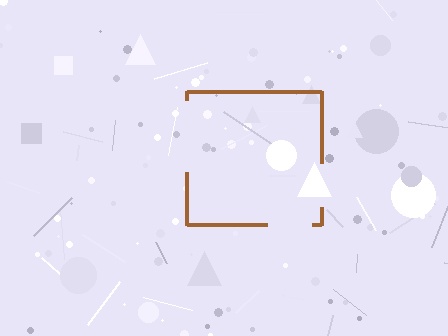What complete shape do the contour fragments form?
The contour fragments form a square.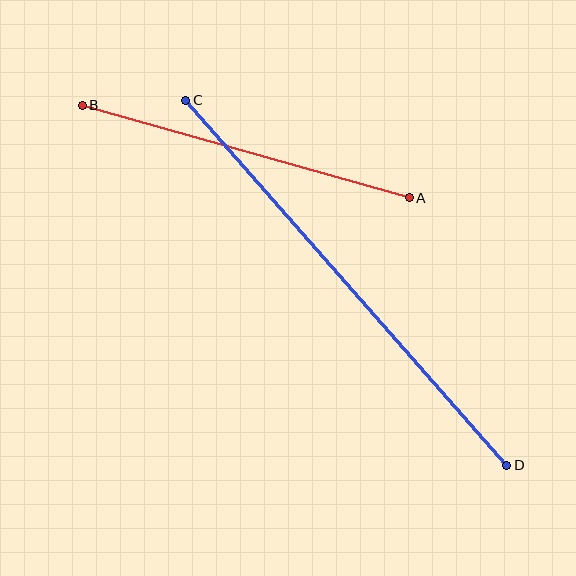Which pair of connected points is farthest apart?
Points C and D are farthest apart.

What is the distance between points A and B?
The distance is approximately 340 pixels.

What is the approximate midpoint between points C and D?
The midpoint is at approximately (346, 283) pixels.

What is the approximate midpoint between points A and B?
The midpoint is at approximately (246, 151) pixels.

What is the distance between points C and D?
The distance is approximately 486 pixels.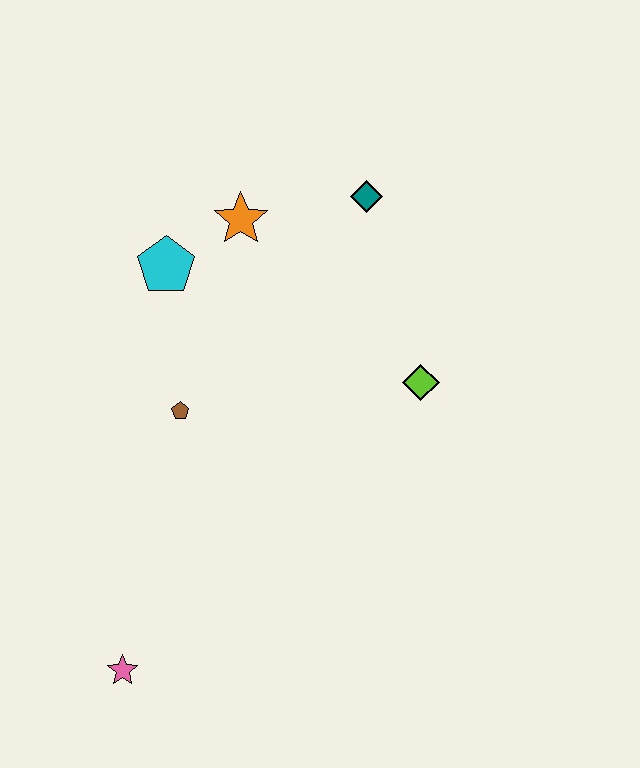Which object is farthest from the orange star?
The pink star is farthest from the orange star.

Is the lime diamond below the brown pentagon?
No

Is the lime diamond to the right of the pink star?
Yes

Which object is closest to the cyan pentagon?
The orange star is closest to the cyan pentagon.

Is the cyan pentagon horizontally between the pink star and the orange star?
Yes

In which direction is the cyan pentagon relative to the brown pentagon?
The cyan pentagon is above the brown pentagon.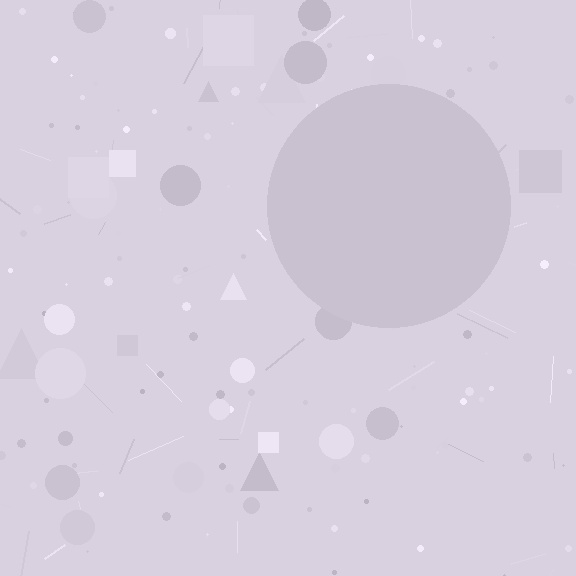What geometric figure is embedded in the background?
A circle is embedded in the background.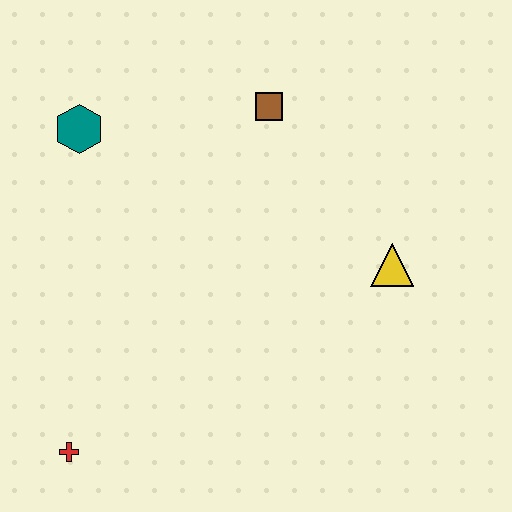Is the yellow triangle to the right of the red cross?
Yes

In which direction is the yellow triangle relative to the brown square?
The yellow triangle is below the brown square.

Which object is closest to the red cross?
The teal hexagon is closest to the red cross.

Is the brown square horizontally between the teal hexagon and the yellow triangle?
Yes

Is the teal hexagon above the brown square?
No